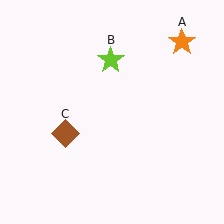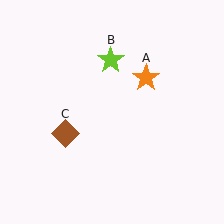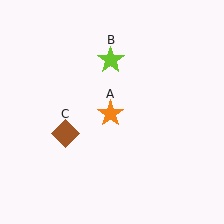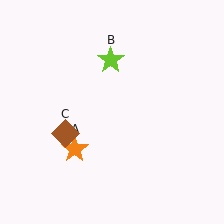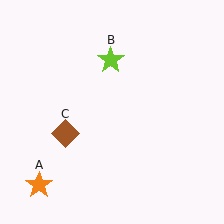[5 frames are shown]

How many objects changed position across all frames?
1 object changed position: orange star (object A).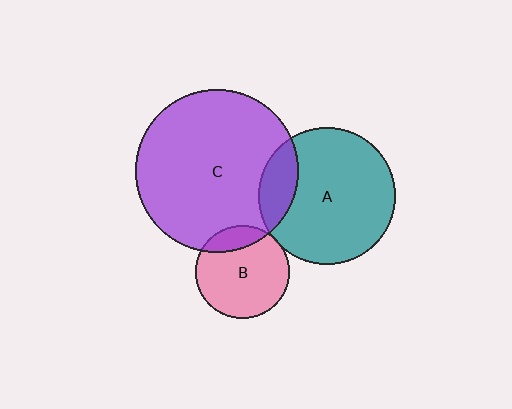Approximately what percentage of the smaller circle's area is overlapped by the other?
Approximately 15%.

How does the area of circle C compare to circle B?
Approximately 3.0 times.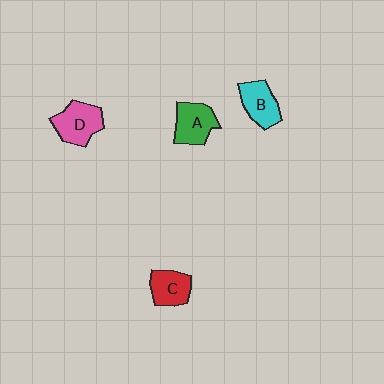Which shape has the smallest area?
Shape C (red).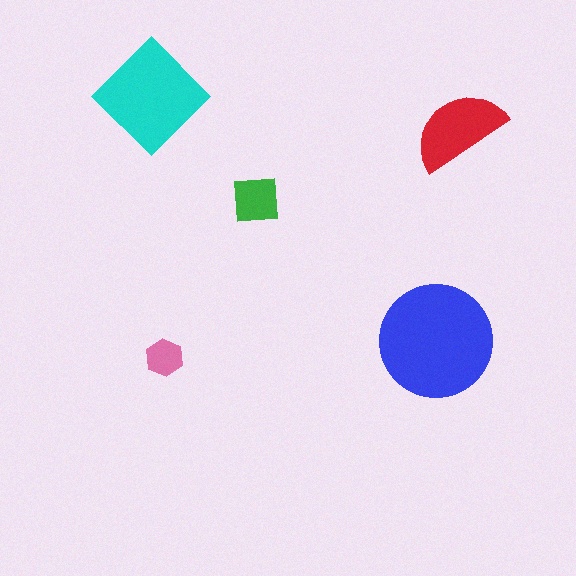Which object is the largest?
The blue circle.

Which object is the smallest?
The pink hexagon.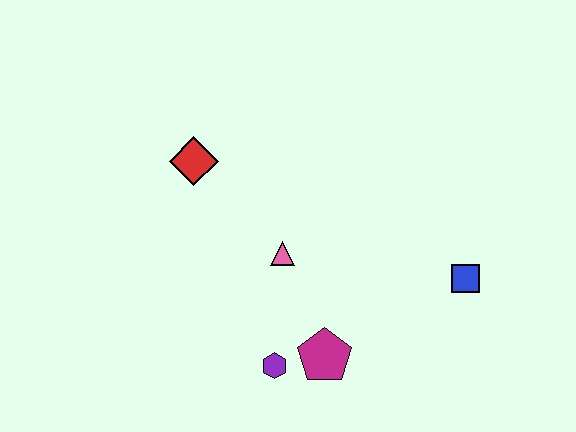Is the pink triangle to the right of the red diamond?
Yes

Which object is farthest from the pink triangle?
The blue square is farthest from the pink triangle.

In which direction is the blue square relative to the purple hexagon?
The blue square is to the right of the purple hexagon.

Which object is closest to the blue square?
The magenta pentagon is closest to the blue square.